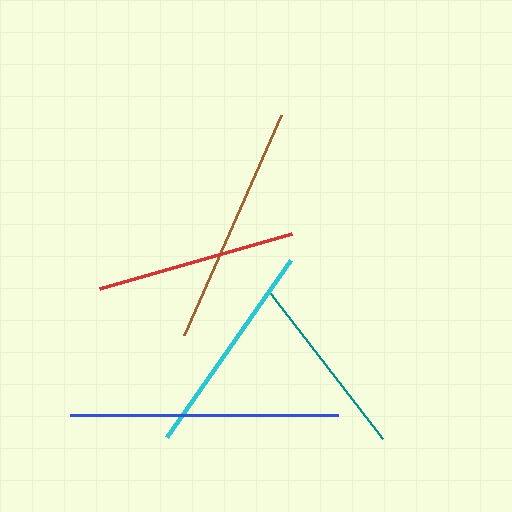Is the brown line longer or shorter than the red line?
The brown line is longer than the red line.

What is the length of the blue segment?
The blue segment is approximately 268 pixels long.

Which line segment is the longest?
The blue line is the longest at approximately 268 pixels.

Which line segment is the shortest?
The teal line is the shortest at approximately 183 pixels.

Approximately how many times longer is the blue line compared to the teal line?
The blue line is approximately 1.5 times the length of the teal line.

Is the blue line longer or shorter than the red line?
The blue line is longer than the red line.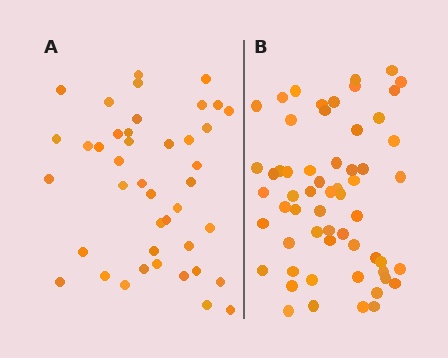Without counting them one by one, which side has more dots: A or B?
Region B (the right region) has more dots.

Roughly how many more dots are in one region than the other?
Region B has approximately 15 more dots than region A.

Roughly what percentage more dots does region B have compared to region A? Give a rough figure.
About 40% more.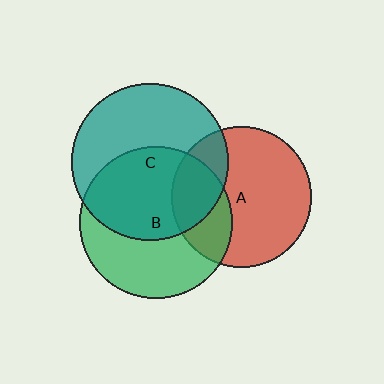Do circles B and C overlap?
Yes.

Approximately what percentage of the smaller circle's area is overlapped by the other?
Approximately 55%.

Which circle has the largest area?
Circle C (teal).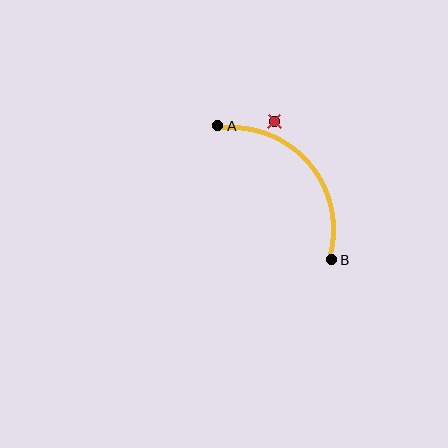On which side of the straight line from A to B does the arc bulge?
The arc bulges above and to the right of the straight line connecting A and B.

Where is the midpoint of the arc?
The arc midpoint is the point on the curve farthest from the straight line joining A and B. It sits above and to the right of that line.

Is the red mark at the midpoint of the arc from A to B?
No — the red mark does not lie on the arc at all. It sits slightly outside the curve.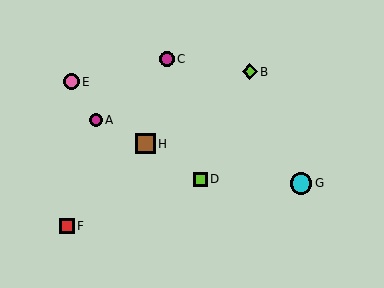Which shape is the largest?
The cyan circle (labeled G) is the largest.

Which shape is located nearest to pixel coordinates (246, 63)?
The lime diamond (labeled B) at (250, 72) is nearest to that location.